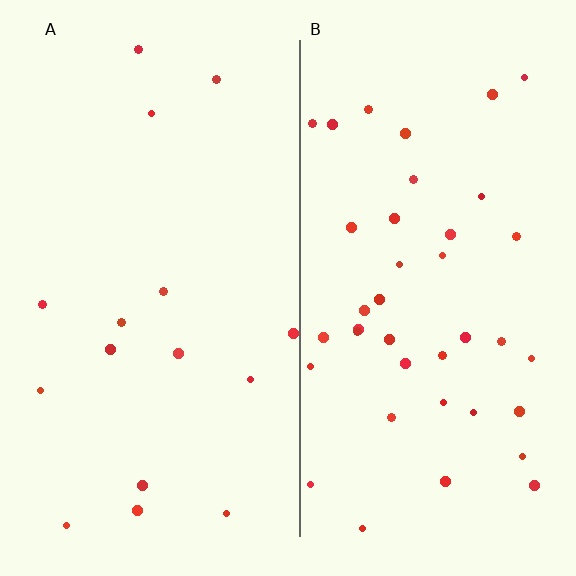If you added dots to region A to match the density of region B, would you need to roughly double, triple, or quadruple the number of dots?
Approximately triple.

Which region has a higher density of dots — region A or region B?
B (the right).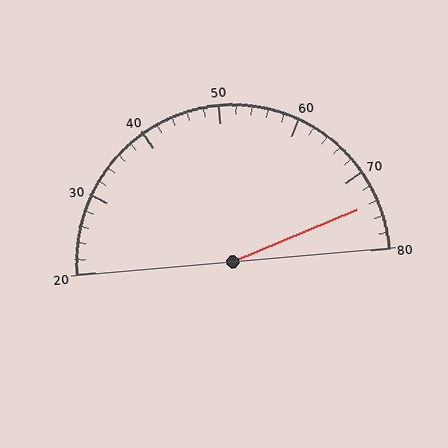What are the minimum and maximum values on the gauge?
The gauge ranges from 20 to 80.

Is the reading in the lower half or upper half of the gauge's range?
The reading is in the upper half of the range (20 to 80).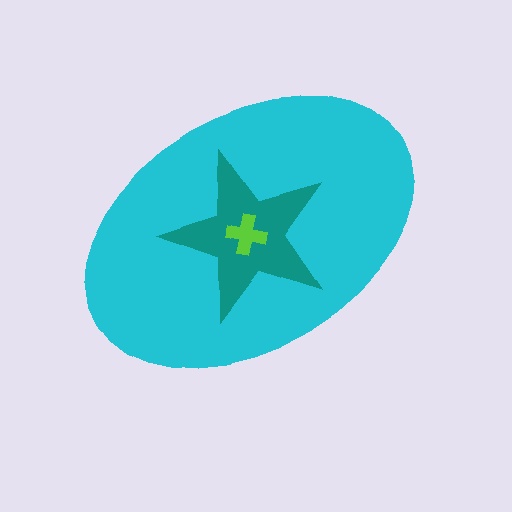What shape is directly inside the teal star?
The lime cross.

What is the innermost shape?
The lime cross.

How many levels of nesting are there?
3.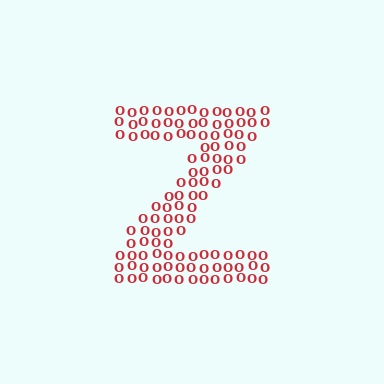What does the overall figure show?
The overall figure shows the letter Z.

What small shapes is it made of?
It is made of small letter O's.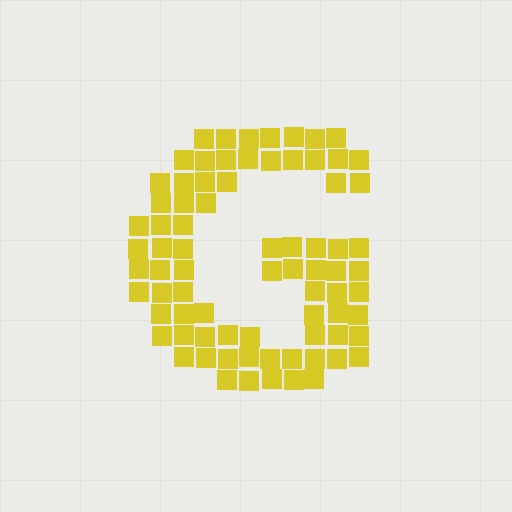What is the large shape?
The large shape is the letter G.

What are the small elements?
The small elements are squares.